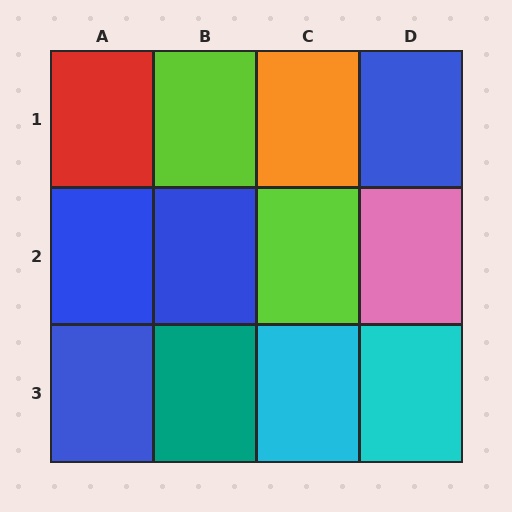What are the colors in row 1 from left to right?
Red, lime, orange, blue.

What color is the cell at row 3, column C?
Cyan.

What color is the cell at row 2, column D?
Pink.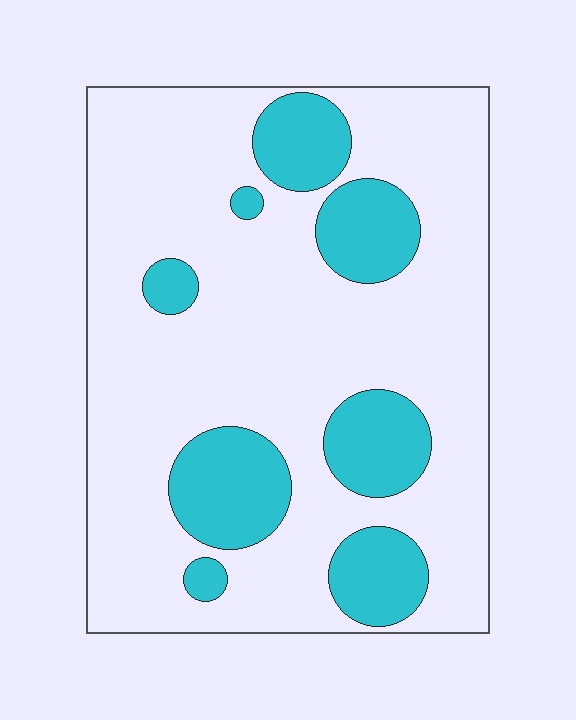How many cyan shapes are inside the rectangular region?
8.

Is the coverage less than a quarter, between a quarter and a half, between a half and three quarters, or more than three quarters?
Less than a quarter.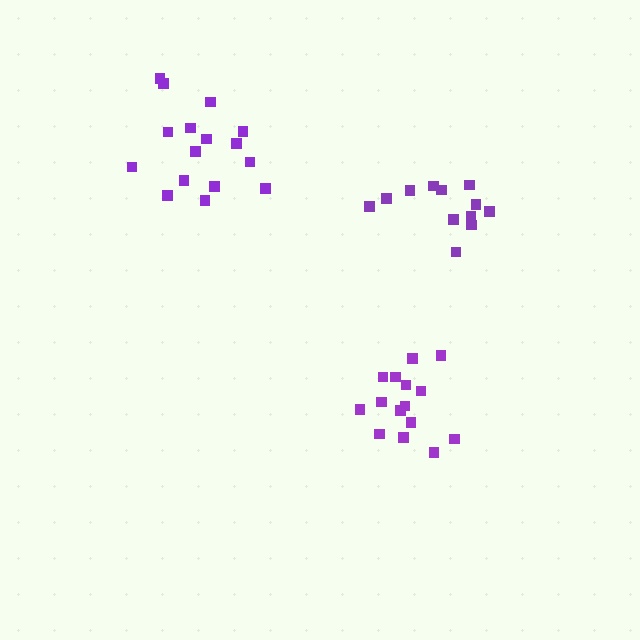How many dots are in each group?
Group 1: 15 dots, Group 2: 16 dots, Group 3: 12 dots (43 total).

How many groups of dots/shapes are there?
There are 3 groups.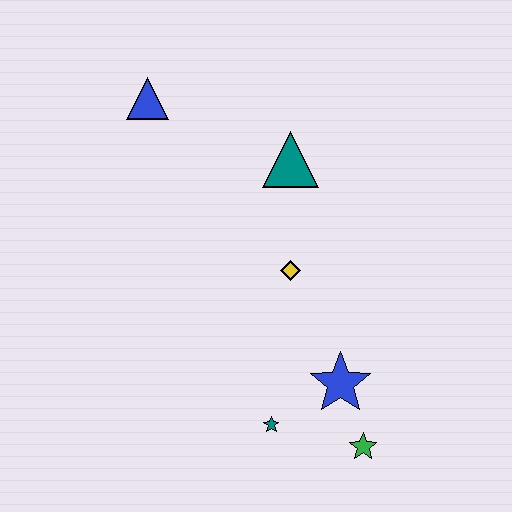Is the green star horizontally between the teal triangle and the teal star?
No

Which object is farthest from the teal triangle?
The green star is farthest from the teal triangle.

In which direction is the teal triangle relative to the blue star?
The teal triangle is above the blue star.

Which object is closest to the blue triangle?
The teal triangle is closest to the blue triangle.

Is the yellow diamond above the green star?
Yes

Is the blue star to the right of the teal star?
Yes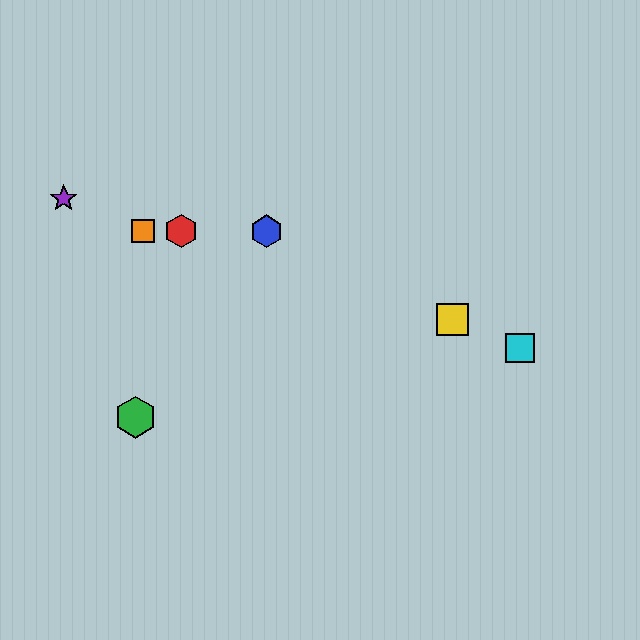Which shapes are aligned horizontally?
The red hexagon, the blue hexagon, the orange square are aligned horizontally.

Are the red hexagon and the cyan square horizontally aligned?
No, the red hexagon is at y≈231 and the cyan square is at y≈348.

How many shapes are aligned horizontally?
3 shapes (the red hexagon, the blue hexagon, the orange square) are aligned horizontally.